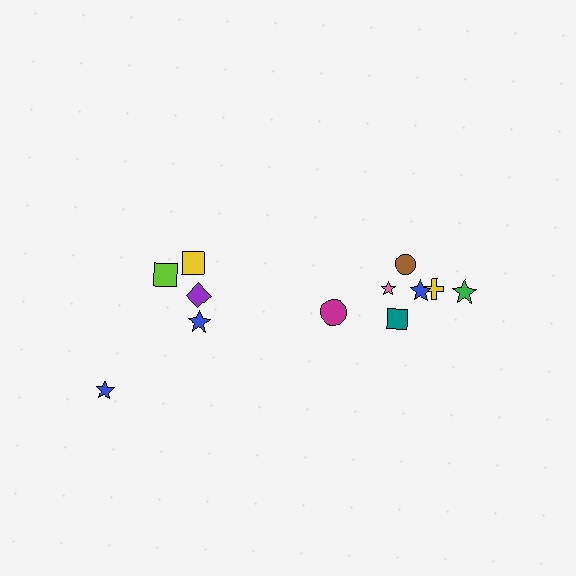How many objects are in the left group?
There are 5 objects.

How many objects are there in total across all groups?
There are 12 objects.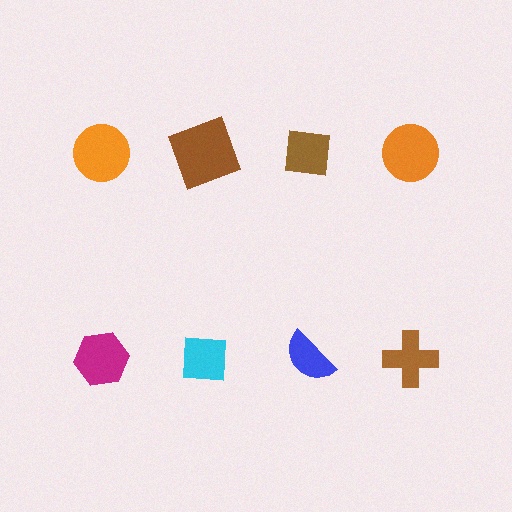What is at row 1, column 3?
A brown square.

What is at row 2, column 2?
A cyan square.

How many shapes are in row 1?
4 shapes.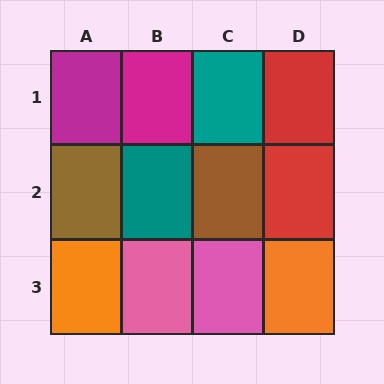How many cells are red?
2 cells are red.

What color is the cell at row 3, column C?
Pink.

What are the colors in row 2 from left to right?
Brown, teal, brown, red.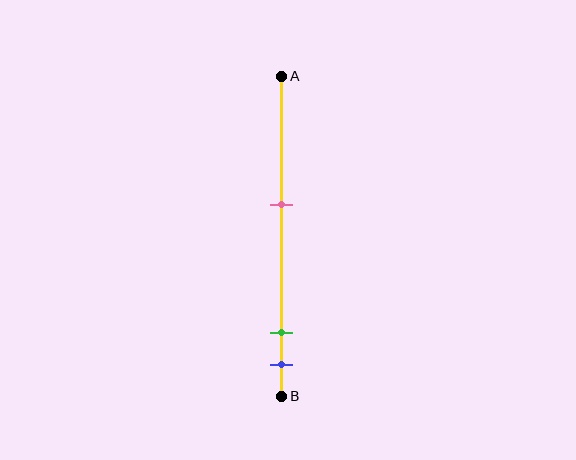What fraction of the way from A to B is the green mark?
The green mark is approximately 80% (0.8) of the way from A to B.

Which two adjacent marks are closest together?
The green and blue marks are the closest adjacent pair.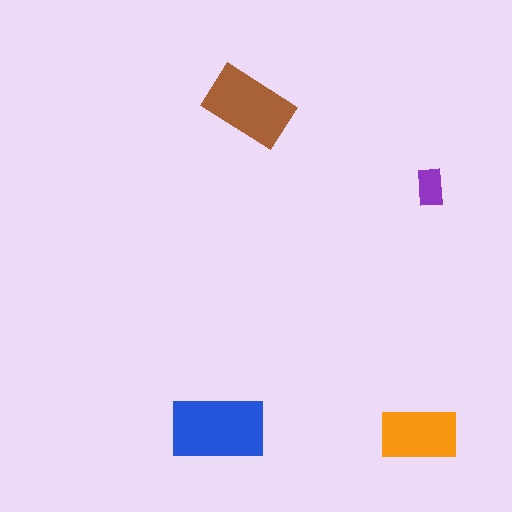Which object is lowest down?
The orange rectangle is bottommost.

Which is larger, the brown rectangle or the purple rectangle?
The brown one.